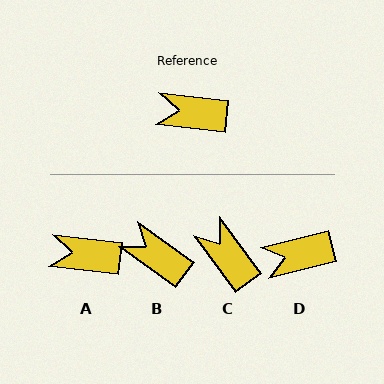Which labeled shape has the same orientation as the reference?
A.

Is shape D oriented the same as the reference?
No, it is off by about 20 degrees.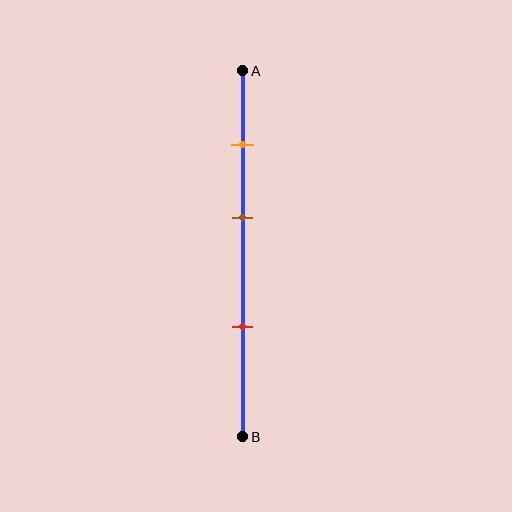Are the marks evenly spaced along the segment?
Yes, the marks are approximately evenly spaced.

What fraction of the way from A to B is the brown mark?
The brown mark is approximately 40% (0.4) of the way from A to B.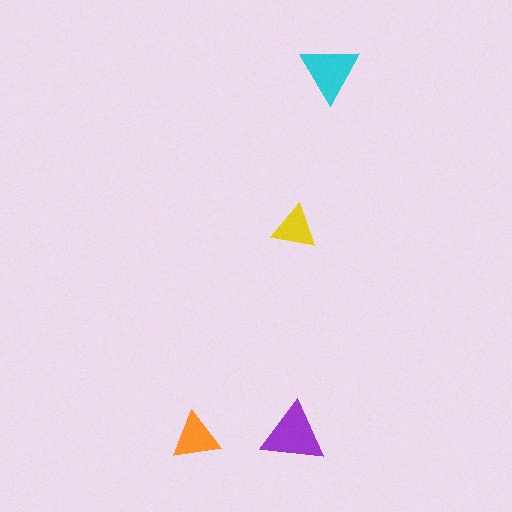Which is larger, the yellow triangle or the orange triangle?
The orange one.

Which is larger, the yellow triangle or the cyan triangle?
The cyan one.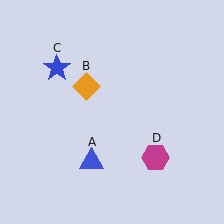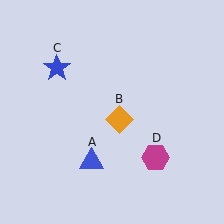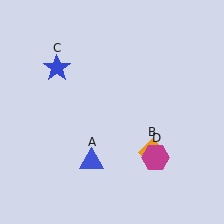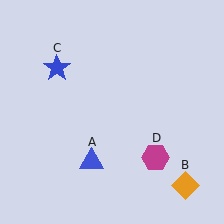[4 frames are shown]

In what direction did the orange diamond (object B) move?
The orange diamond (object B) moved down and to the right.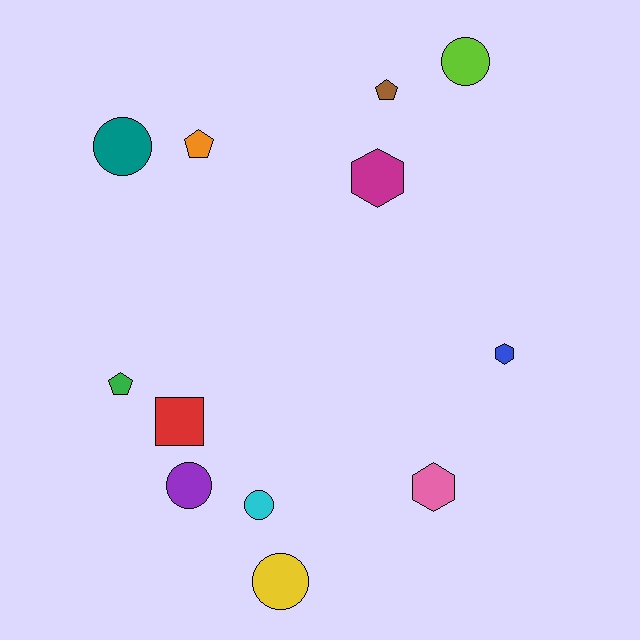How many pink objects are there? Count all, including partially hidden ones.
There is 1 pink object.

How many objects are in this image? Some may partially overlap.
There are 12 objects.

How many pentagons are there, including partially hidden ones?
There are 3 pentagons.